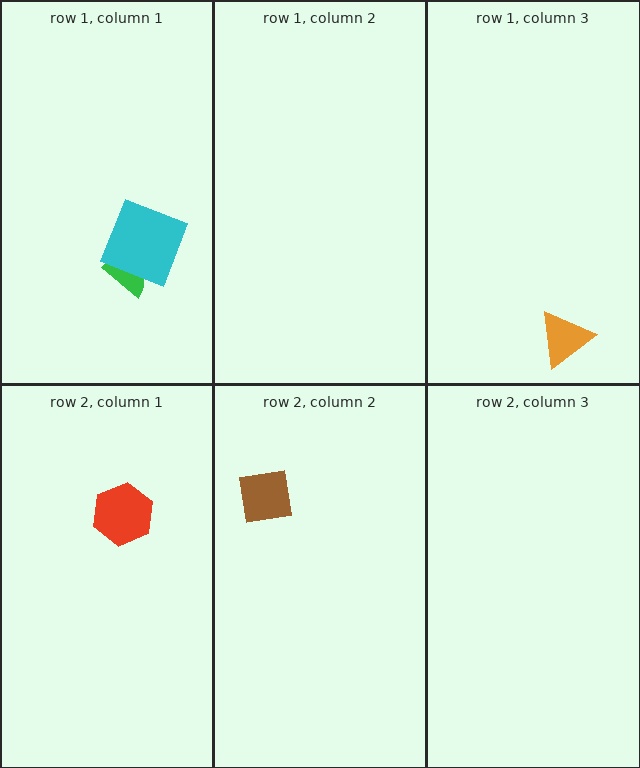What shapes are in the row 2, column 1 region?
The red hexagon.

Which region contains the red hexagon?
The row 2, column 1 region.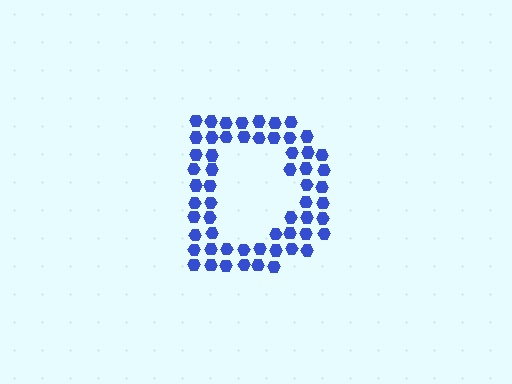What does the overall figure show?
The overall figure shows the letter D.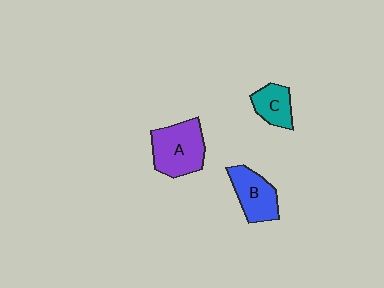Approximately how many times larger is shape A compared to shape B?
Approximately 1.3 times.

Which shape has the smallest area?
Shape C (teal).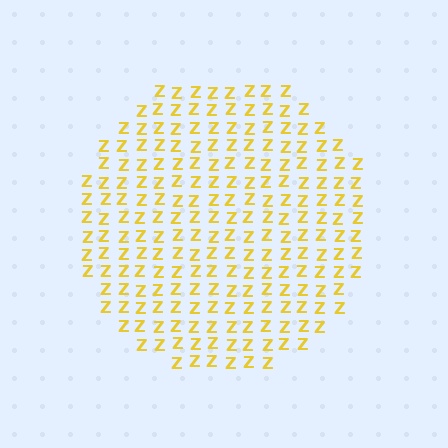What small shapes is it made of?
It is made of small letter Z's.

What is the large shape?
The large shape is a circle.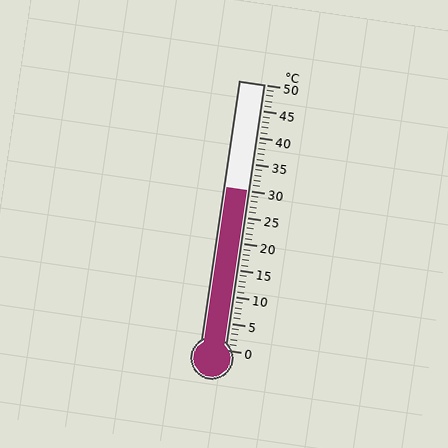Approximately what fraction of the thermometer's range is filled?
The thermometer is filled to approximately 60% of its range.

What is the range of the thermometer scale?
The thermometer scale ranges from 0°C to 50°C.